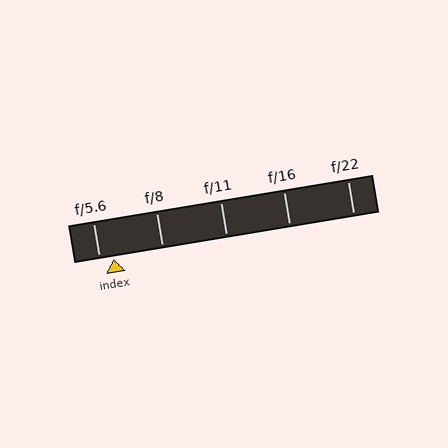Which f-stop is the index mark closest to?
The index mark is closest to f/5.6.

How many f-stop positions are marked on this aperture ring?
There are 5 f-stop positions marked.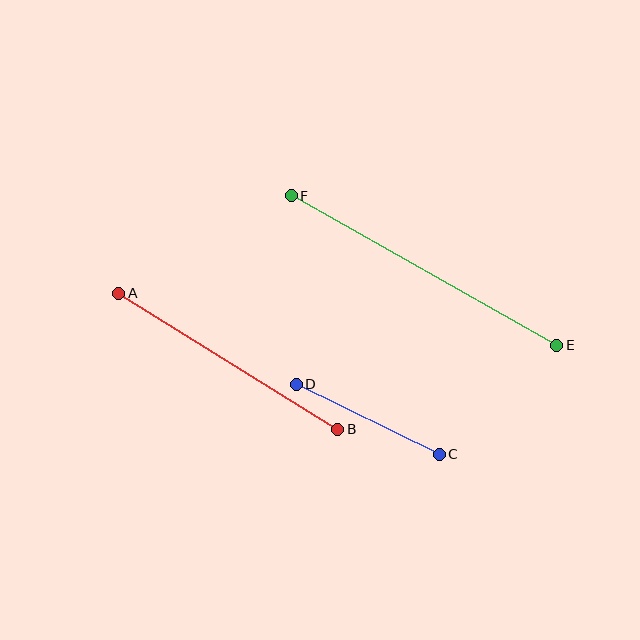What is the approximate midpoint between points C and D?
The midpoint is at approximately (368, 419) pixels.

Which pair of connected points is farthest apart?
Points E and F are farthest apart.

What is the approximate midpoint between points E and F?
The midpoint is at approximately (424, 270) pixels.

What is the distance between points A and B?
The distance is approximately 258 pixels.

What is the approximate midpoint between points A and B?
The midpoint is at approximately (228, 361) pixels.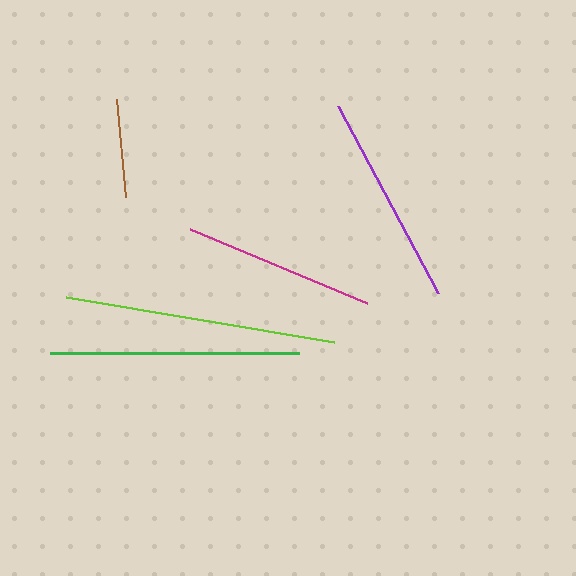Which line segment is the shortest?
The brown line is the shortest at approximately 99 pixels.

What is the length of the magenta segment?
The magenta segment is approximately 192 pixels long.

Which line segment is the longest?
The lime line is the longest at approximately 271 pixels.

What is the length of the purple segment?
The purple segment is approximately 212 pixels long.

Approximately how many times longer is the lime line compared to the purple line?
The lime line is approximately 1.3 times the length of the purple line.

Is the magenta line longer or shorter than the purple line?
The purple line is longer than the magenta line.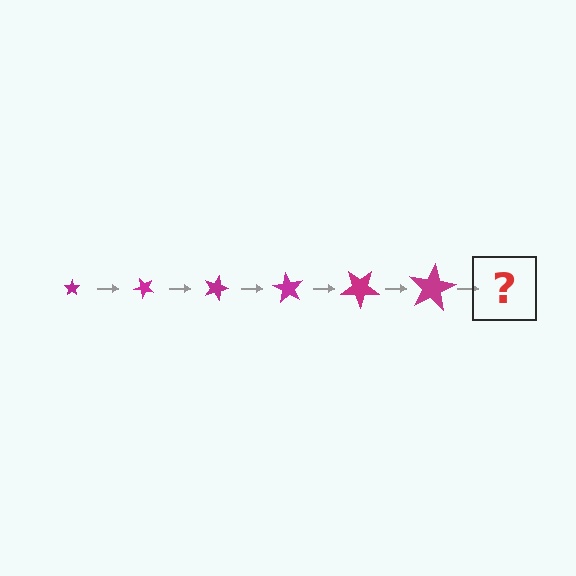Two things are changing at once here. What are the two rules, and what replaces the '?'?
The two rules are that the star grows larger each step and it rotates 45 degrees each step. The '?' should be a star, larger than the previous one and rotated 270 degrees from the start.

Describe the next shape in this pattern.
It should be a star, larger than the previous one and rotated 270 degrees from the start.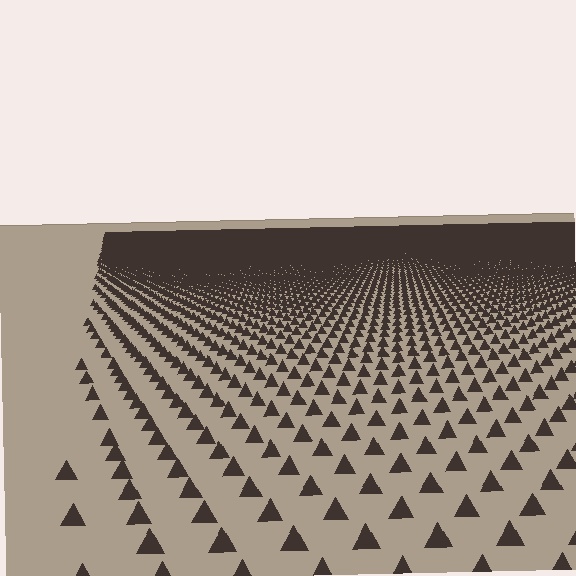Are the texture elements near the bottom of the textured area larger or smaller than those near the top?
Larger. Near the bottom, elements are closer to the viewer and appear at a bigger on-screen size.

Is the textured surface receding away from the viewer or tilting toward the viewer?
The surface is receding away from the viewer. Texture elements get smaller and denser toward the top.